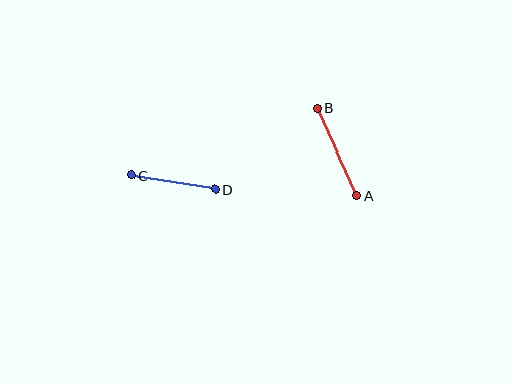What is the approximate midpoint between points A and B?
The midpoint is at approximately (337, 152) pixels.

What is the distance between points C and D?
The distance is approximately 85 pixels.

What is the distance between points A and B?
The distance is approximately 97 pixels.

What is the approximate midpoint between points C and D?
The midpoint is at approximately (173, 182) pixels.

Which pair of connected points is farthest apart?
Points A and B are farthest apart.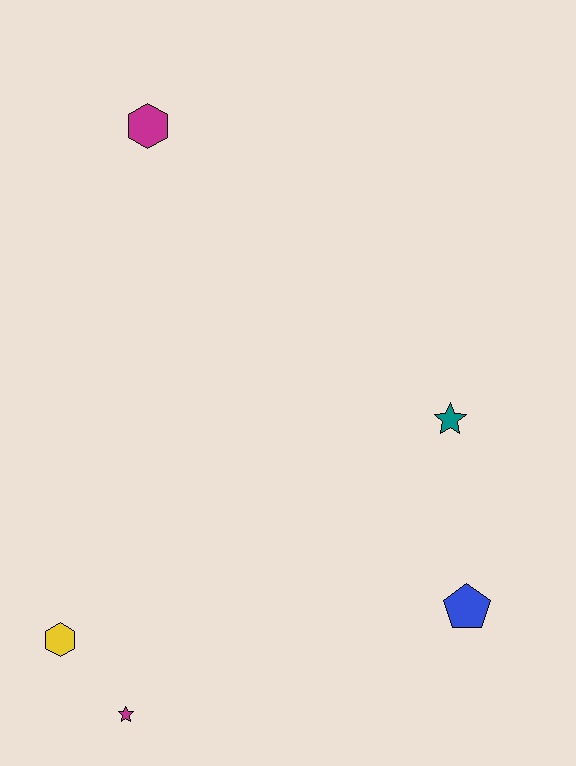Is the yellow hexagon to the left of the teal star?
Yes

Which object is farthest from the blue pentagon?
The magenta hexagon is farthest from the blue pentagon.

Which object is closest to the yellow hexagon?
The magenta star is closest to the yellow hexagon.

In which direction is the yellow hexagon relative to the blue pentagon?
The yellow hexagon is to the left of the blue pentagon.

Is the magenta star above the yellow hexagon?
No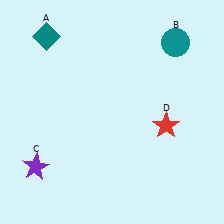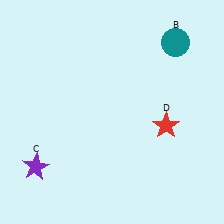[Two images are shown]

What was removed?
The teal diamond (A) was removed in Image 2.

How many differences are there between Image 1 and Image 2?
There is 1 difference between the two images.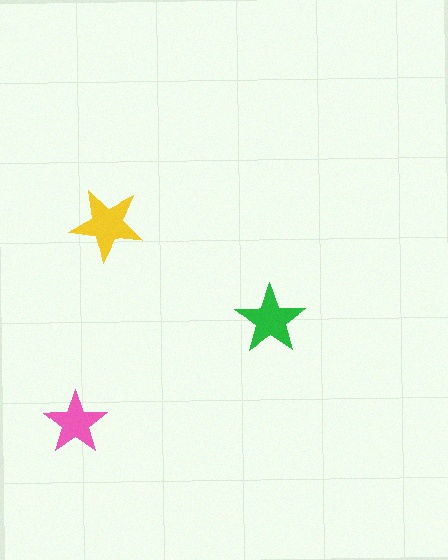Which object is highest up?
The yellow star is topmost.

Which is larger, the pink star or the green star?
The green one.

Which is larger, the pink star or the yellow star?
The yellow one.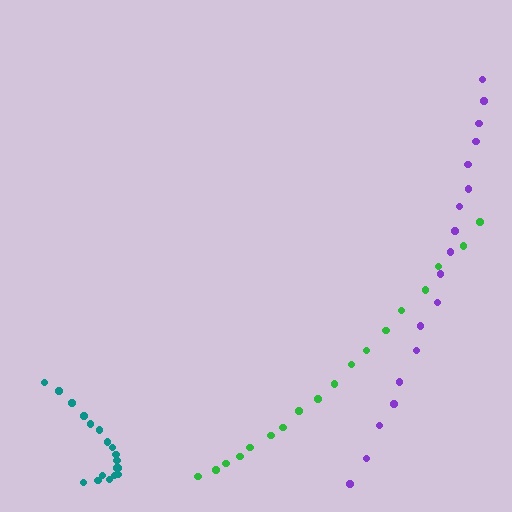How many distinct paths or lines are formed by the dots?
There are 3 distinct paths.